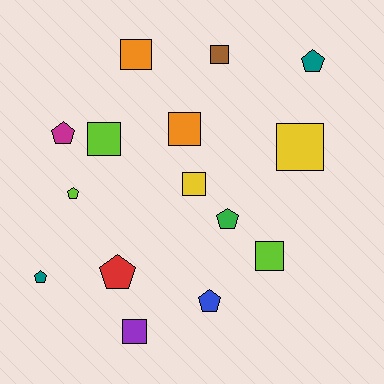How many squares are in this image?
There are 8 squares.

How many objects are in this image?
There are 15 objects.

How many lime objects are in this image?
There are 3 lime objects.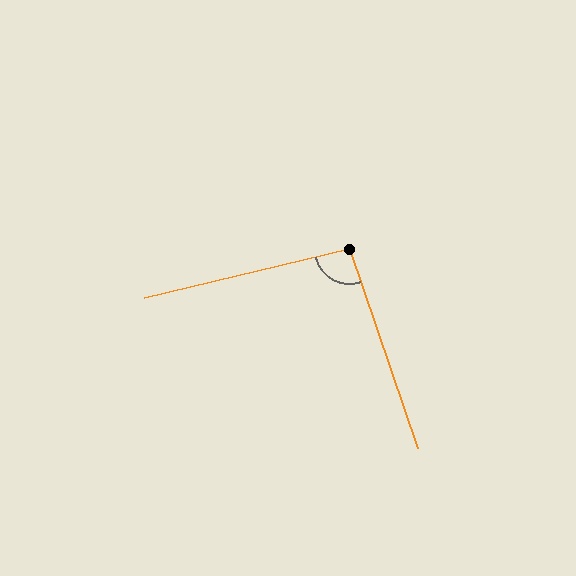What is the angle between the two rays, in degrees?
Approximately 96 degrees.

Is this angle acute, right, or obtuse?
It is obtuse.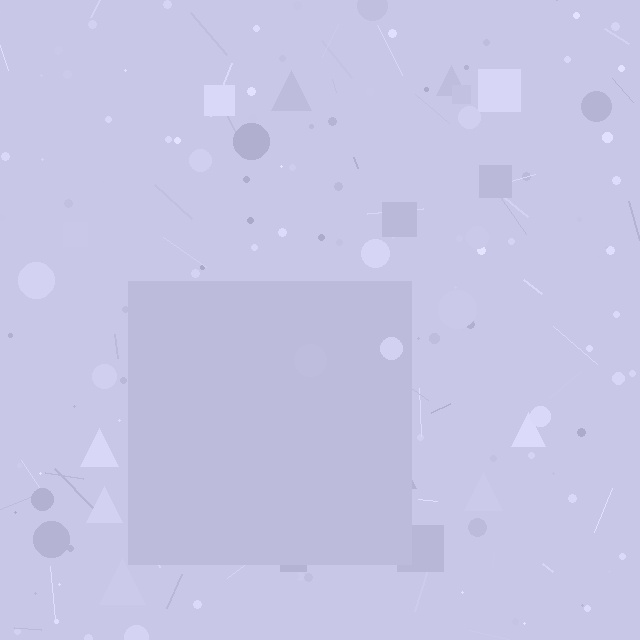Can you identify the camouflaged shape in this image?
The camouflaged shape is a square.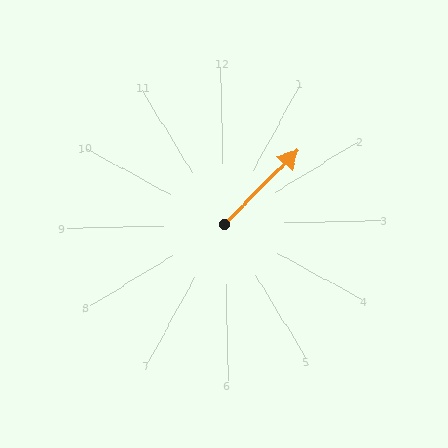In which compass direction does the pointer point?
Northeast.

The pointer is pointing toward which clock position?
Roughly 2 o'clock.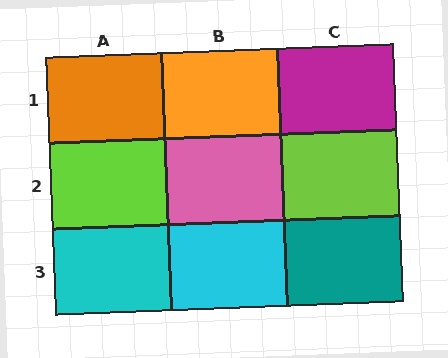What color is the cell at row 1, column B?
Orange.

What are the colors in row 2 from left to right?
Lime, pink, lime.